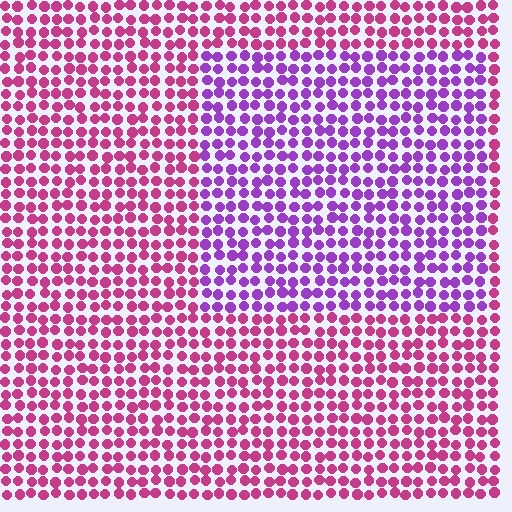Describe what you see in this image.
The image is filled with small magenta elements in a uniform arrangement. A rectangle-shaped region is visible where the elements are tinted to a slightly different hue, forming a subtle color boundary.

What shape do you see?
I see a rectangle.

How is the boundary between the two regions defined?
The boundary is defined purely by a slight shift in hue (about 44 degrees). Spacing, size, and orientation are identical on both sides.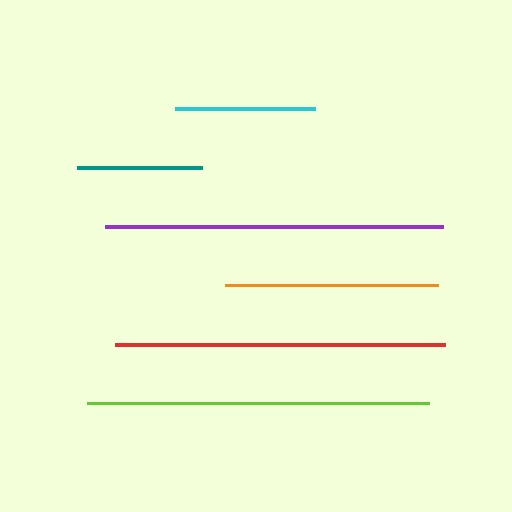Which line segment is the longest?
The lime line is the longest at approximately 342 pixels.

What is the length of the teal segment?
The teal segment is approximately 125 pixels long.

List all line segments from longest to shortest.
From longest to shortest: lime, purple, red, orange, cyan, teal.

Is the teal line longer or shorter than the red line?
The red line is longer than the teal line.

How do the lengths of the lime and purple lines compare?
The lime and purple lines are approximately the same length.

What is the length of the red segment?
The red segment is approximately 330 pixels long.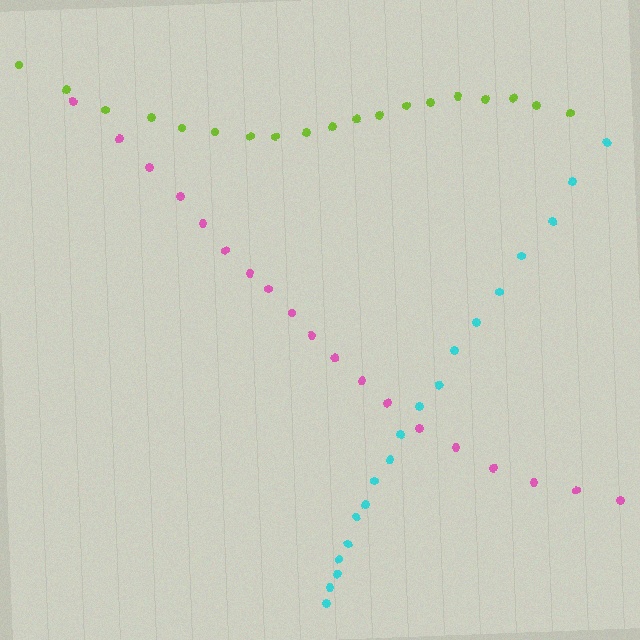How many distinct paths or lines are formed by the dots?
There are 3 distinct paths.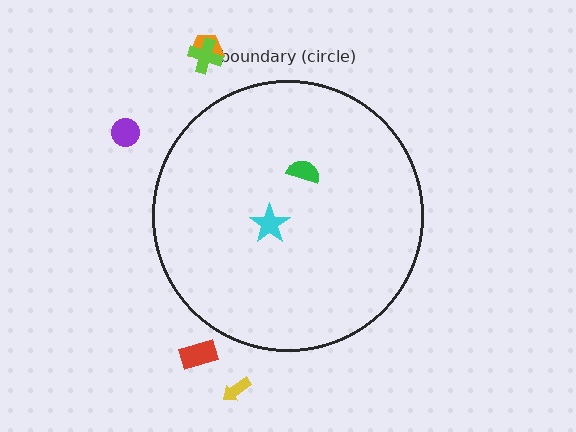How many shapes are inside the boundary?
2 inside, 5 outside.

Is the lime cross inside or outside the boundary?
Outside.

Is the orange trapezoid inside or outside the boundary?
Outside.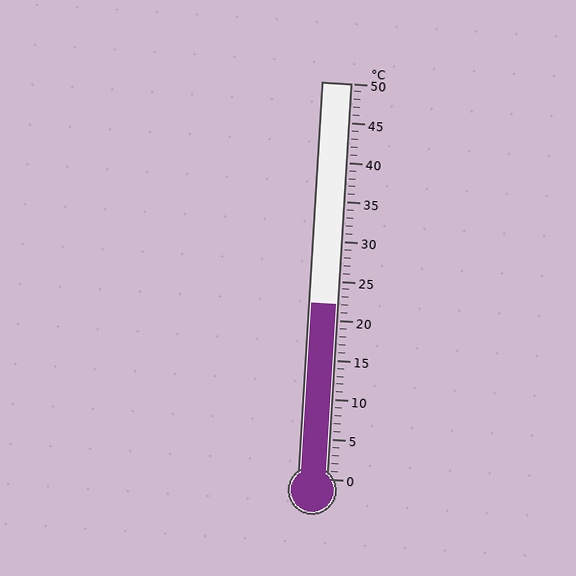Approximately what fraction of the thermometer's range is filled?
The thermometer is filled to approximately 45% of its range.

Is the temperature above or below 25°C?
The temperature is below 25°C.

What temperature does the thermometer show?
The thermometer shows approximately 22°C.